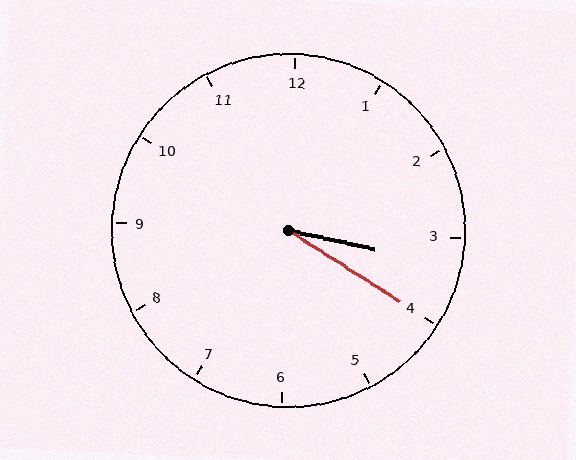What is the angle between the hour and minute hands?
Approximately 20 degrees.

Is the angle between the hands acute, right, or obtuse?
It is acute.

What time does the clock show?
3:20.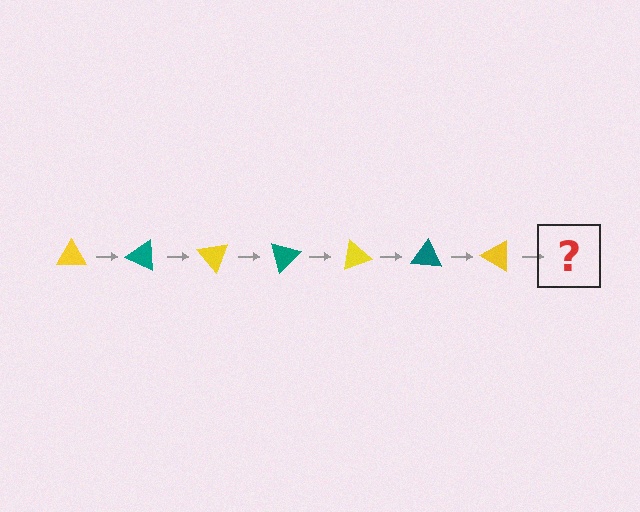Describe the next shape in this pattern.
It should be a teal triangle, rotated 175 degrees from the start.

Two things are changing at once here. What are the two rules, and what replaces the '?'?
The two rules are that it rotates 25 degrees each step and the color cycles through yellow and teal. The '?' should be a teal triangle, rotated 175 degrees from the start.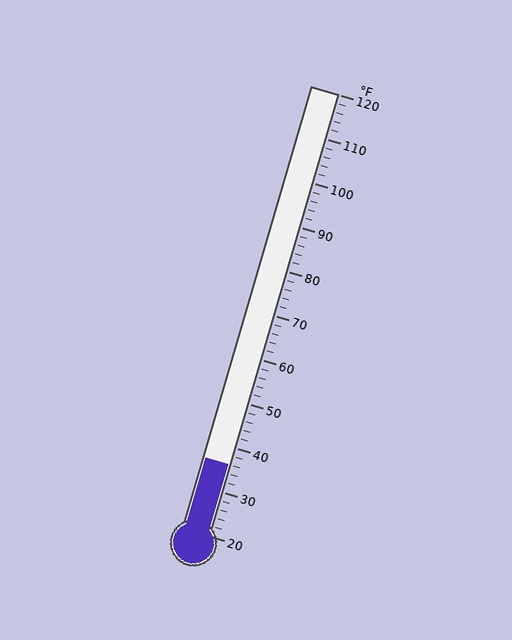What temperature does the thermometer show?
The thermometer shows approximately 36°F.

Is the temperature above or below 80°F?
The temperature is below 80°F.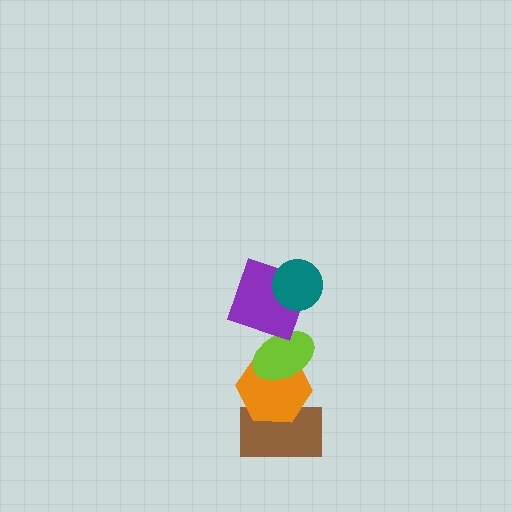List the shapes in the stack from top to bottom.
From top to bottom: the teal circle, the purple square, the lime ellipse, the orange hexagon, the brown rectangle.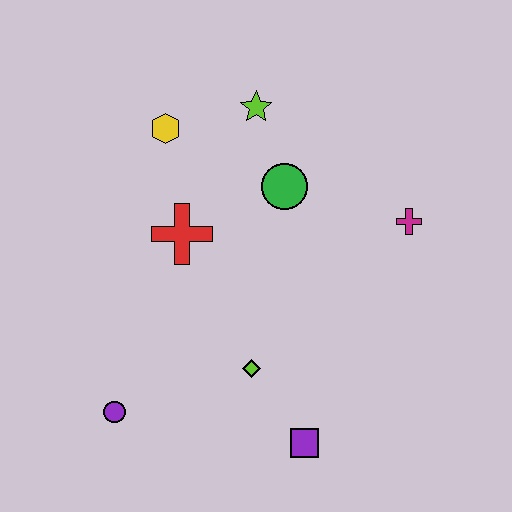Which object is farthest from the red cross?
The purple square is farthest from the red cross.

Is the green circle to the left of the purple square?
Yes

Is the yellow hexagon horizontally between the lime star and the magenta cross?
No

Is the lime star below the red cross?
No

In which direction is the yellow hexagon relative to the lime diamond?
The yellow hexagon is above the lime diamond.